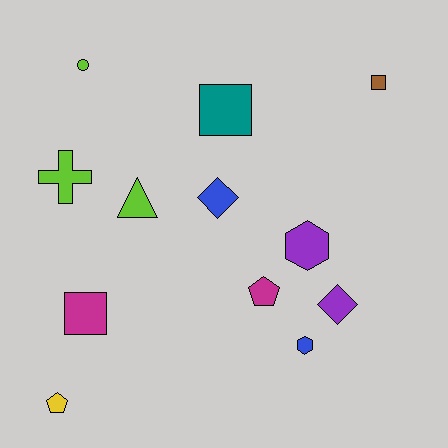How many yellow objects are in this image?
There is 1 yellow object.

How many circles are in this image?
There is 1 circle.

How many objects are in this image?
There are 12 objects.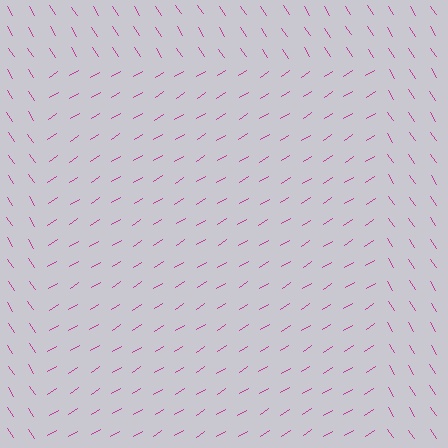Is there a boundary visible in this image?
Yes, there is a texture boundary formed by a change in line orientation.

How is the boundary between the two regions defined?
The boundary is defined purely by a change in line orientation (approximately 89 degrees difference). All lines are the same color and thickness.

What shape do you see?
I see a rectangle.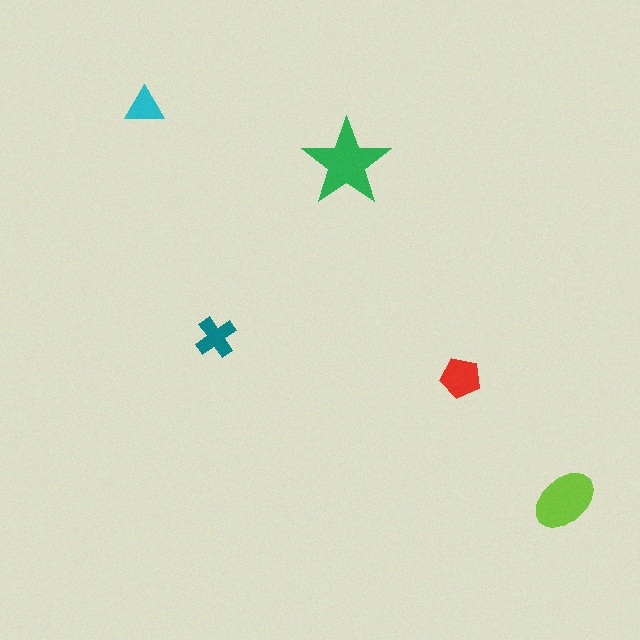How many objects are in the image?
There are 5 objects in the image.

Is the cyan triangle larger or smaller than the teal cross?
Smaller.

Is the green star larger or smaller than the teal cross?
Larger.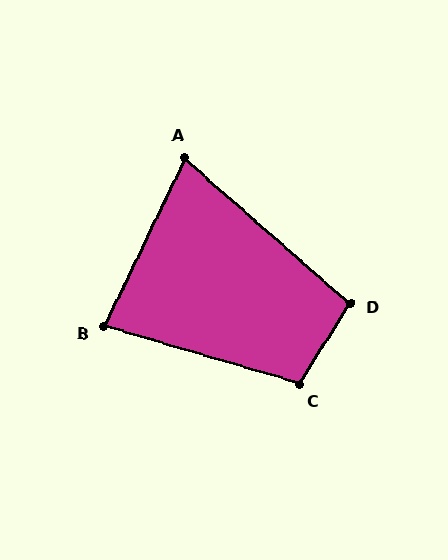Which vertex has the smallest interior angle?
A, at approximately 74 degrees.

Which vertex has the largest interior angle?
C, at approximately 106 degrees.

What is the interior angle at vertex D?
Approximately 99 degrees (obtuse).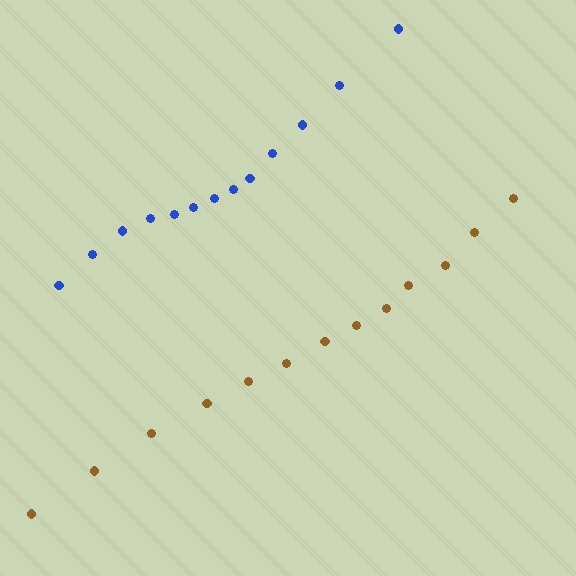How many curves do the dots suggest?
There are 2 distinct paths.